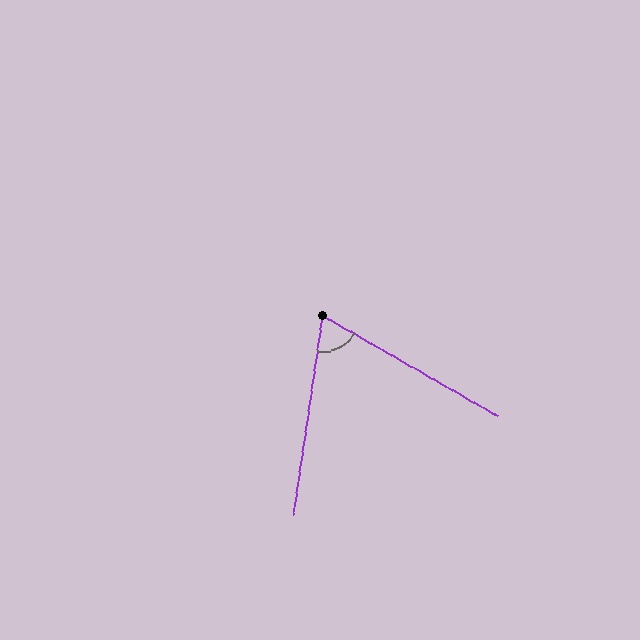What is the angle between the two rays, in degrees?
Approximately 69 degrees.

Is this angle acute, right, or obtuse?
It is acute.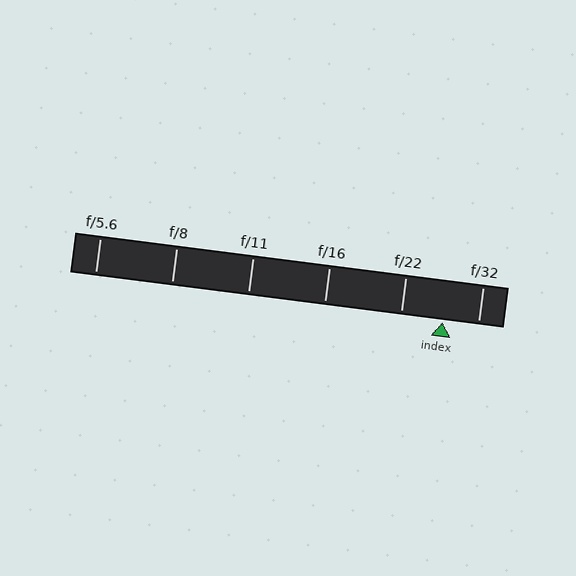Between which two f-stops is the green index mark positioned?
The index mark is between f/22 and f/32.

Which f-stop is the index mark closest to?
The index mark is closest to f/32.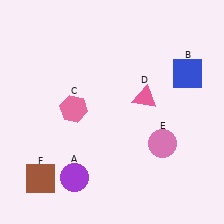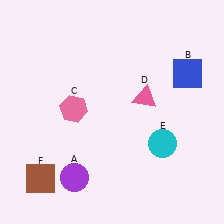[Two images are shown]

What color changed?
The circle (E) changed from pink in Image 1 to cyan in Image 2.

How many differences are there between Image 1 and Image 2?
There is 1 difference between the two images.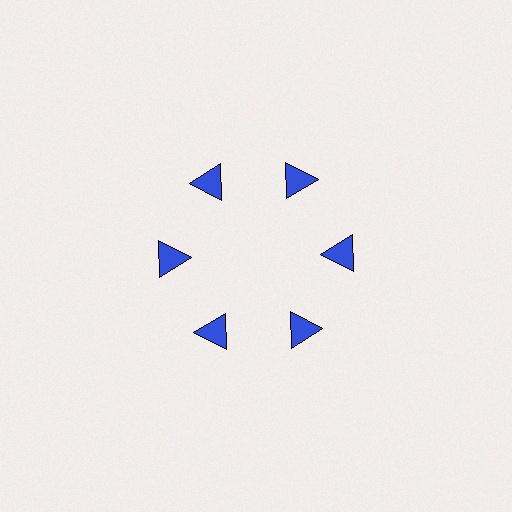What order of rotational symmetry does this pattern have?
This pattern has 6-fold rotational symmetry.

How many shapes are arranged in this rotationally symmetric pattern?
There are 6 shapes, arranged in 6 groups of 1.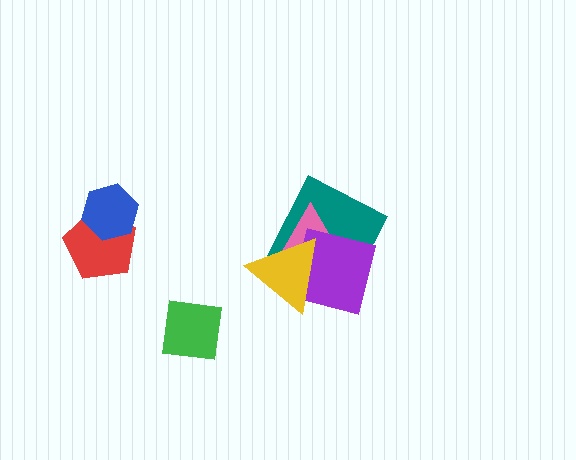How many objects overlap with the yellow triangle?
3 objects overlap with the yellow triangle.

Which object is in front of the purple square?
The yellow triangle is in front of the purple square.